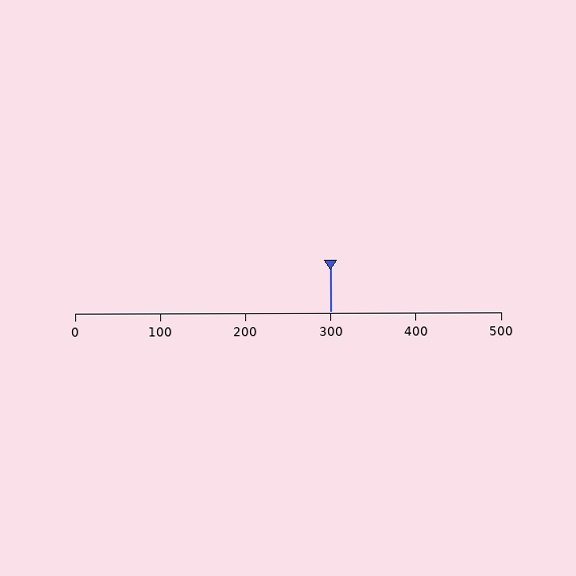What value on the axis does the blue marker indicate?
The marker indicates approximately 300.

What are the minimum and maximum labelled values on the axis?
The axis runs from 0 to 500.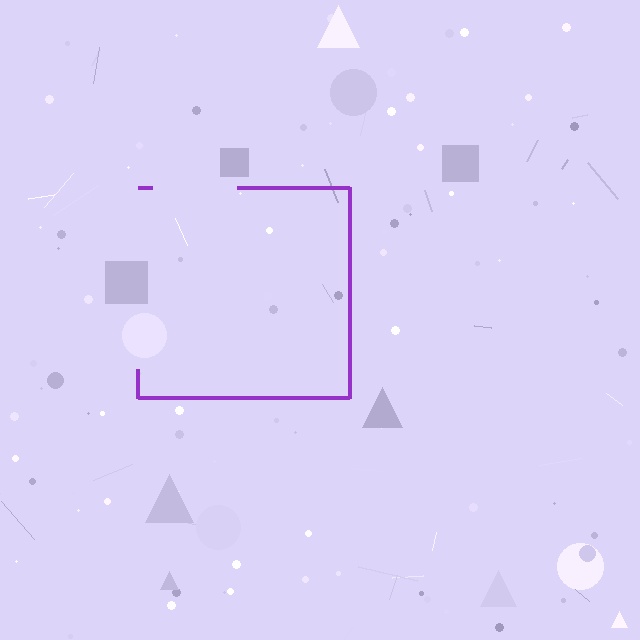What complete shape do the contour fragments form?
The contour fragments form a square.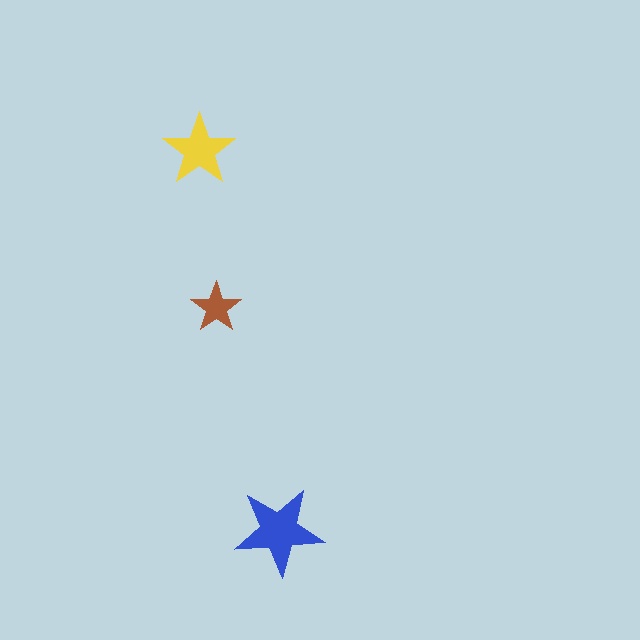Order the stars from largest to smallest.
the blue one, the yellow one, the brown one.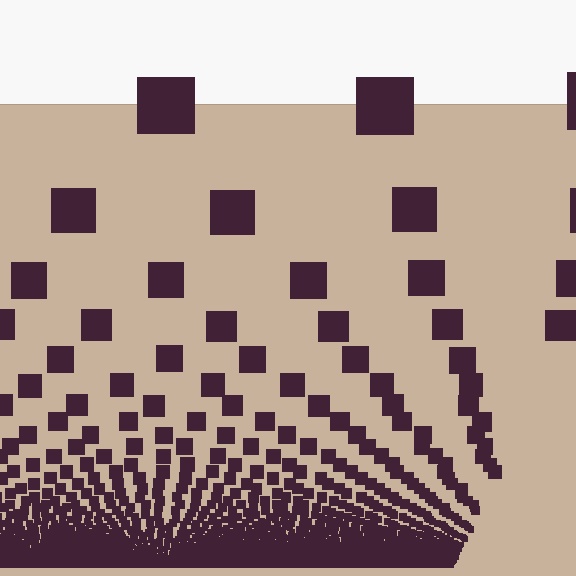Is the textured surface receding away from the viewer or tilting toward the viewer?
The surface appears to tilt toward the viewer. Texture elements get larger and sparser toward the top.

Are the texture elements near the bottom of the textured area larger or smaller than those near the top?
Smaller. The gradient is inverted — elements near the bottom are smaller and denser.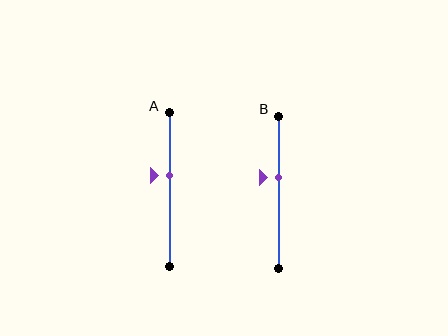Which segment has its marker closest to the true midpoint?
Segment B has its marker closest to the true midpoint.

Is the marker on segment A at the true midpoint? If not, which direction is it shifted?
No, the marker on segment A is shifted upward by about 9% of the segment length.